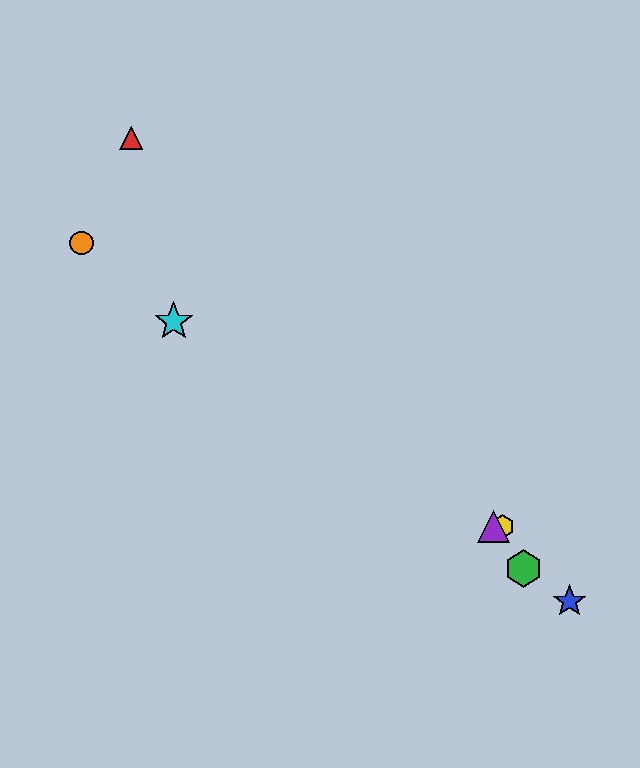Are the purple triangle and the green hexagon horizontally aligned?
No, the purple triangle is at y≈527 and the green hexagon is at y≈568.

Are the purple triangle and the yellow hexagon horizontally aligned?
Yes, both are at y≈527.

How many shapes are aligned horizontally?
2 shapes (the yellow hexagon, the purple triangle) are aligned horizontally.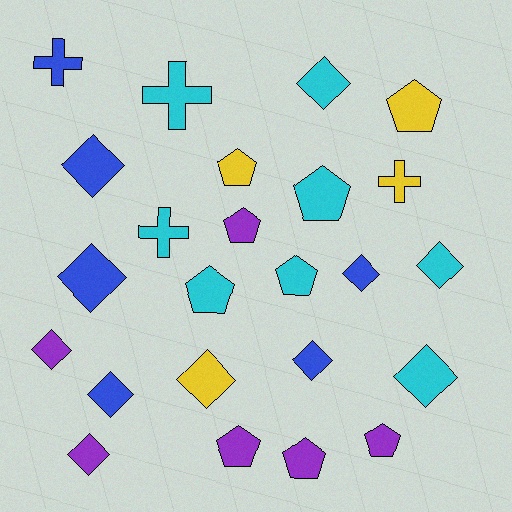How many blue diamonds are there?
There are 5 blue diamonds.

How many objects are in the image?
There are 24 objects.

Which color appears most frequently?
Cyan, with 8 objects.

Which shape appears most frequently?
Diamond, with 11 objects.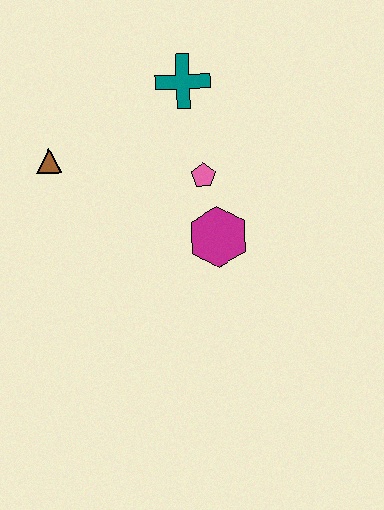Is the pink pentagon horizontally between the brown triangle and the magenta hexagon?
Yes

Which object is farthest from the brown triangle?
The magenta hexagon is farthest from the brown triangle.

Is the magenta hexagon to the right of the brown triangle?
Yes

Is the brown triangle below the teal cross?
Yes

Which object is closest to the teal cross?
The pink pentagon is closest to the teal cross.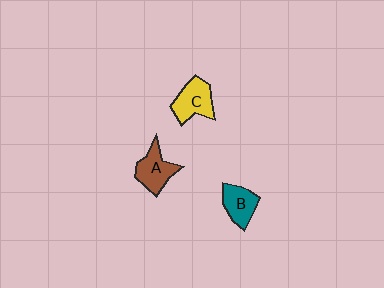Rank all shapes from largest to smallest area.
From largest to smallest: C (yellow), A (brown), B (teal).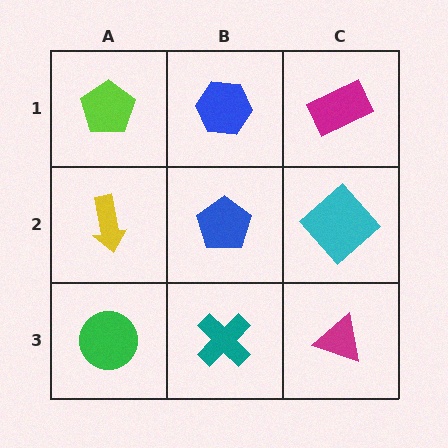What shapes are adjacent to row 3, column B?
A blue pentagon (row 2, column B), a green circle (row 3, column A), a magenta triangle (row 3, column C).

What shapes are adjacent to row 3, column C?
A cyan diamond (row 2, column C), a teal cross (row 3, column B).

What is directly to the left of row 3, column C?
A teal cross.